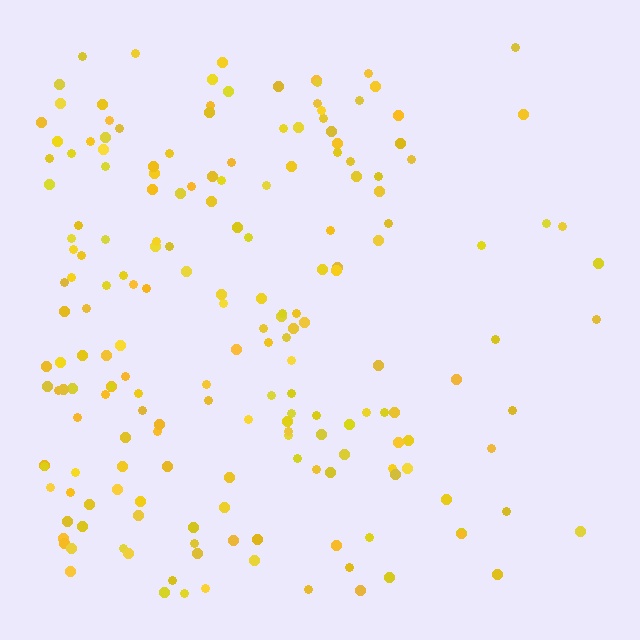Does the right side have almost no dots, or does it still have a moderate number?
Still a moderate number, just noticeably fewer than the left.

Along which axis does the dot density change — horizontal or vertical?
Horizontal.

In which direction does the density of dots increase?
From right to left, with the left side densest.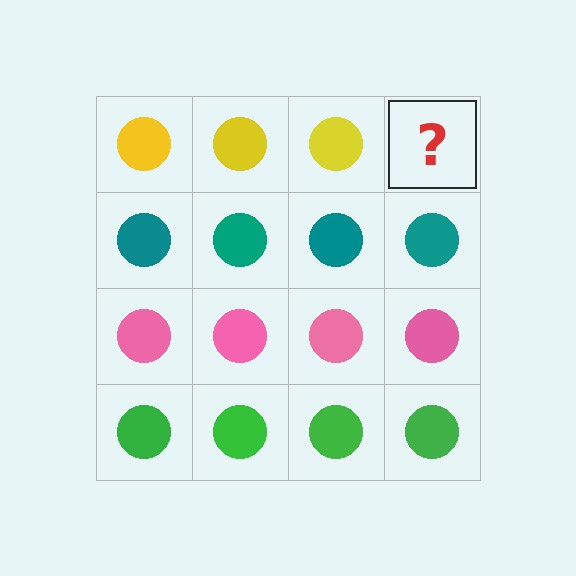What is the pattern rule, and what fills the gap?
The rule is that each row has a consistent color. The gap should be filled with a yellow circle.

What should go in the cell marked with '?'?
The missing cell should contain a yellow circle.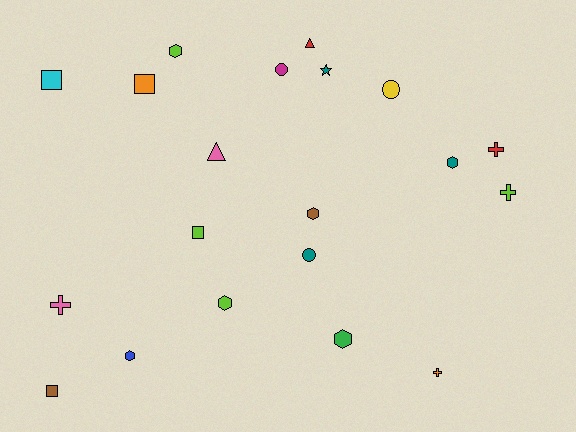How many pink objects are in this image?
There are 2 pink objects.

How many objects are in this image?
There are 20 objects.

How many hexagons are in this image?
There are 6 hexagons.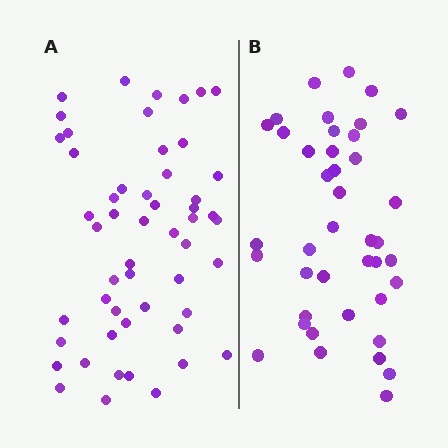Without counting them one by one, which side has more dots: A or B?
Region A (the left region) has more dots.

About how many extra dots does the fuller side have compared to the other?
Region A has roughly 12 or so more dots than region B.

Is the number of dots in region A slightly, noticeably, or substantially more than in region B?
Region A has noticeably more, but not dramatically so. The ratio is roughly 1.3 to 1.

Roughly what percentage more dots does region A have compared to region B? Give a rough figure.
About 30% more.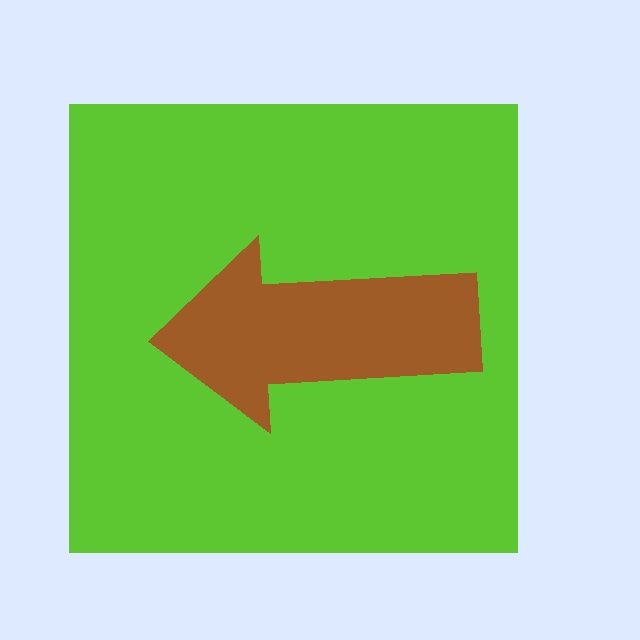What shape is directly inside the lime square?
The brown arrow.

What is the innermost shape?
The brown arrow.